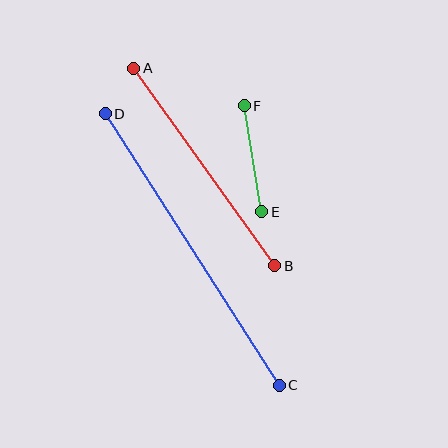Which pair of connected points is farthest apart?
Points C and D are farthest apart.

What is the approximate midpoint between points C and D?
The midpoint is at approximately (192, 250) pixels.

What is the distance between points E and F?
The distance is approximately 107 pixels.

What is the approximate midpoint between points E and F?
The midpoint is at approximately (253, 159) pixels.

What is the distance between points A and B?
The distance is approximately 243 pixels.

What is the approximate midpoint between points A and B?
The midpoint is at approximately (204, 167) pixels.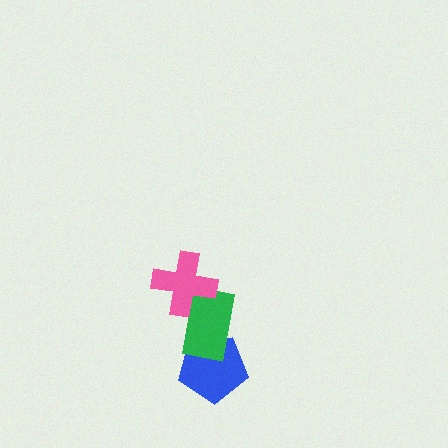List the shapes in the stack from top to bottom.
From top to bottom: the pink cross, the green rectangle, the blue pentagon.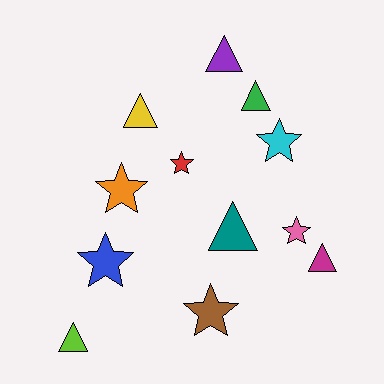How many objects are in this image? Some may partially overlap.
There are 12 objects.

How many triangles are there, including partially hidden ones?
There are 6 triangles.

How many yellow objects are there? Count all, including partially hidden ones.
There is 1 yellow object.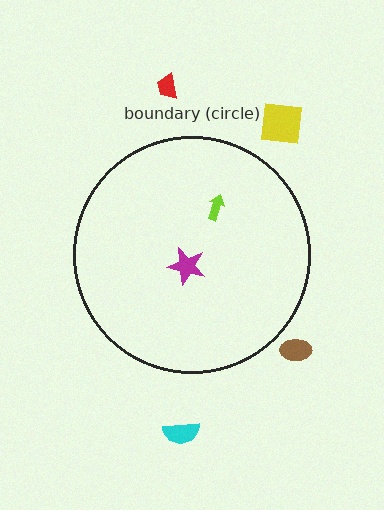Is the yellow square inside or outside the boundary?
Outside.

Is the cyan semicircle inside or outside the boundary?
Outside.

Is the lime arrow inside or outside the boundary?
Inside.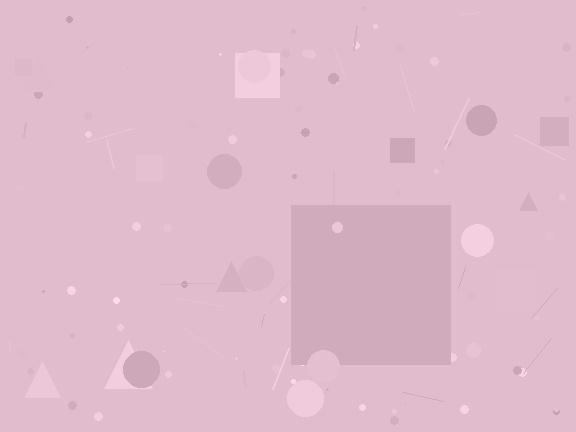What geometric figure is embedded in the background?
A square is embedded in the background.